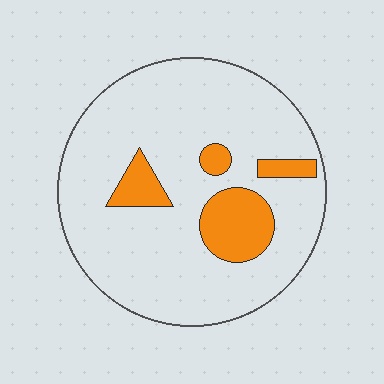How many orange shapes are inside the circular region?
4.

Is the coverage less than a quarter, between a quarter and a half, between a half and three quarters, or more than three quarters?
Less than a quarter.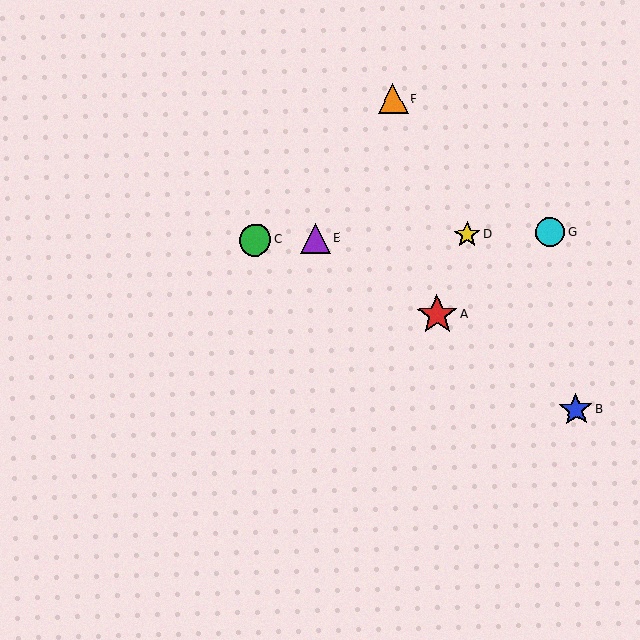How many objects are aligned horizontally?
4 objects (C, D, E, G) are aligned horizontally.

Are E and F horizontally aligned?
No, E is at y≈238 and F is at y≈99.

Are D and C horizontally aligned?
Yes, both are at y≈235.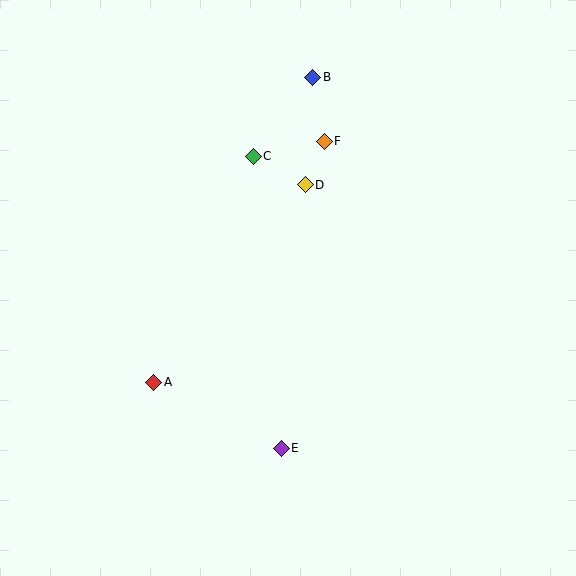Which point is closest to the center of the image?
Point D at (305, 185) is closest to the center.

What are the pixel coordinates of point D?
Point D is at (305, 185).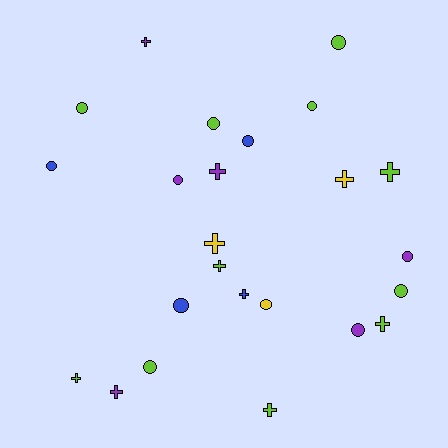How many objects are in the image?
There are 24 objects.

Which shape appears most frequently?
Circle, with 13 objects.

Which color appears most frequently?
Lime, with 11 objects.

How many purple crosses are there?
There are 3 purple crosses.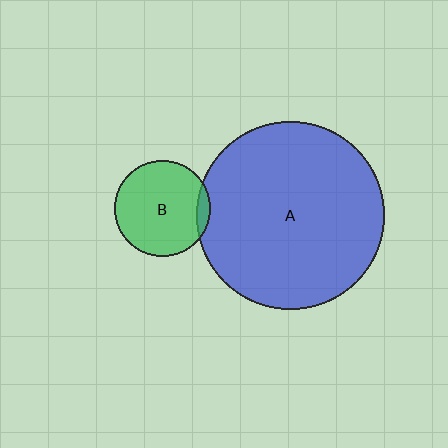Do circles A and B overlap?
Yes.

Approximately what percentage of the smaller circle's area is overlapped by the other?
Approximately 5%.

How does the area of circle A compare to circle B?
Approximately 3.9 times.